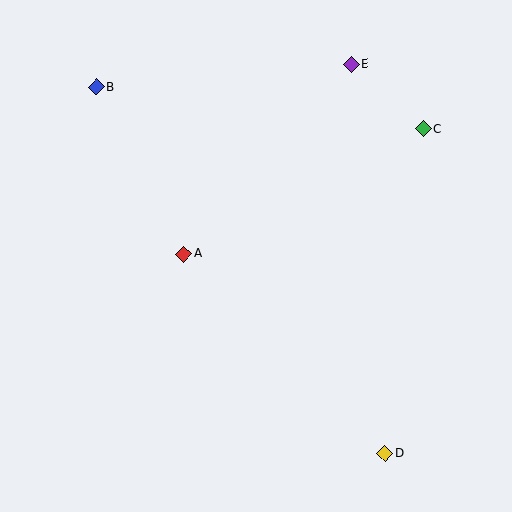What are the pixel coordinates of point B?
Point B is at (97, 87).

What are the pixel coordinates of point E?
Point E is at (351, 64).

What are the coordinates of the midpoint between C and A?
The midpoint between C and A is at (304, 191).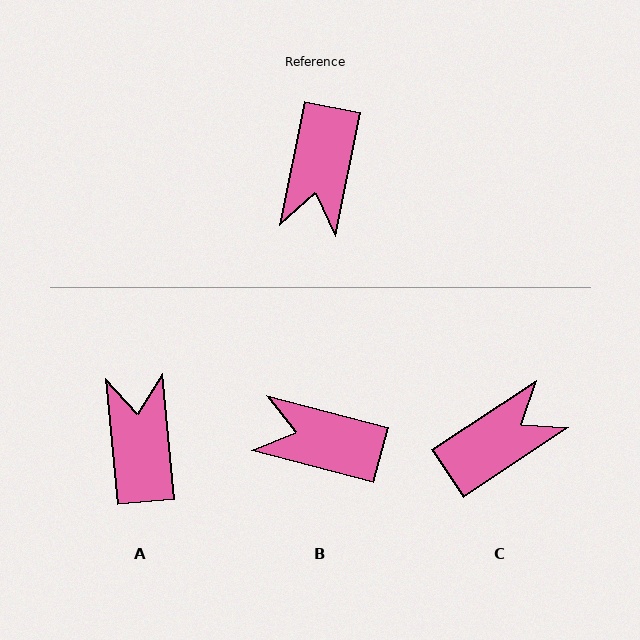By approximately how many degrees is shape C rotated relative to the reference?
Approximately 135 degrees counter-clockwise.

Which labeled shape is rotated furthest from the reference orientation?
A, about 164 degrees away.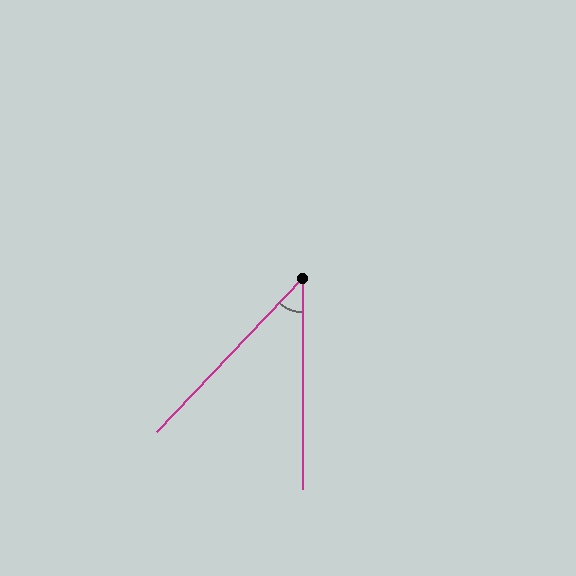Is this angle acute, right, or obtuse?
It is acute.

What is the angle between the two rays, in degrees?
Approximately 44 degrees.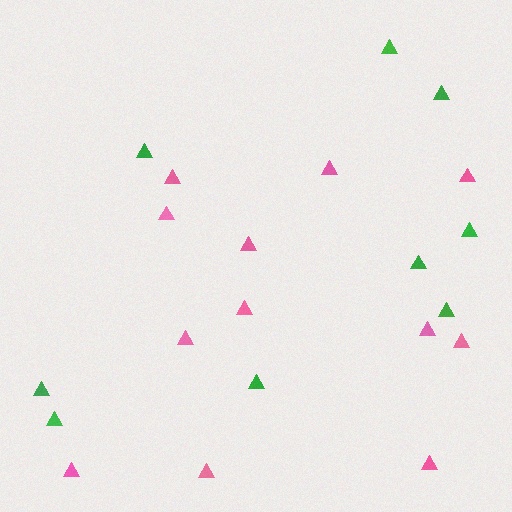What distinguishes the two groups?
There are 2 groups: one group of green triangles (9) and one group of pink triangles (12).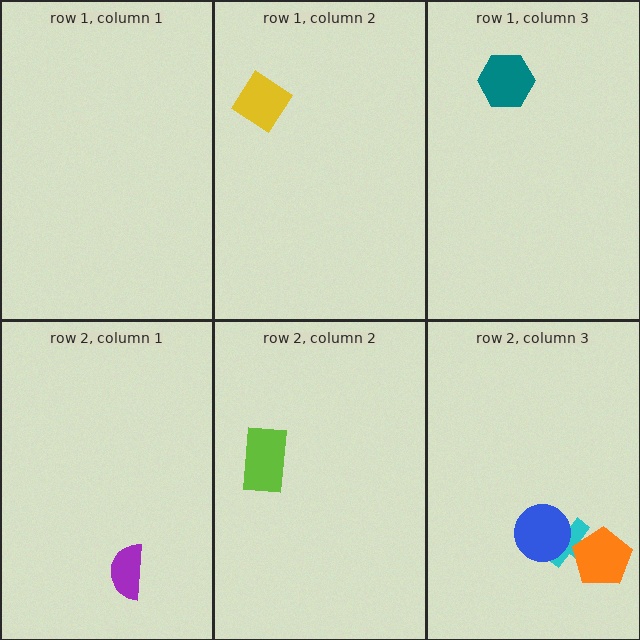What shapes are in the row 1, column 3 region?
The teal hexagon.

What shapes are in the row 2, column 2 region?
The lime rectangle.